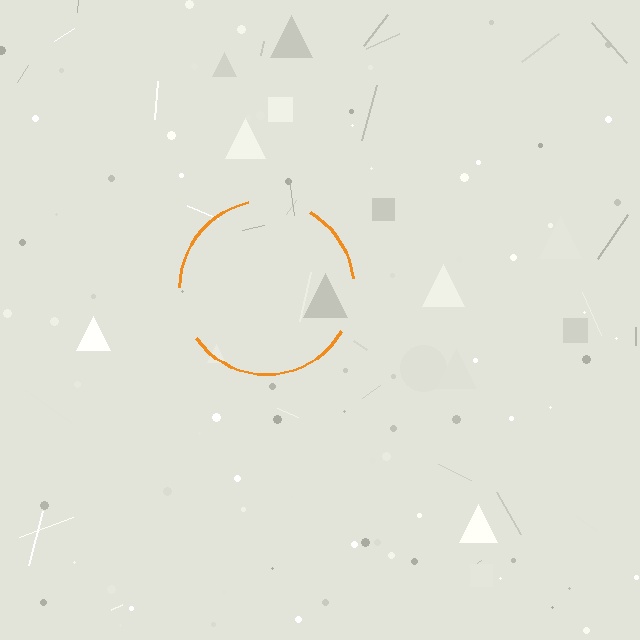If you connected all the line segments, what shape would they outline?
They would outline a circle.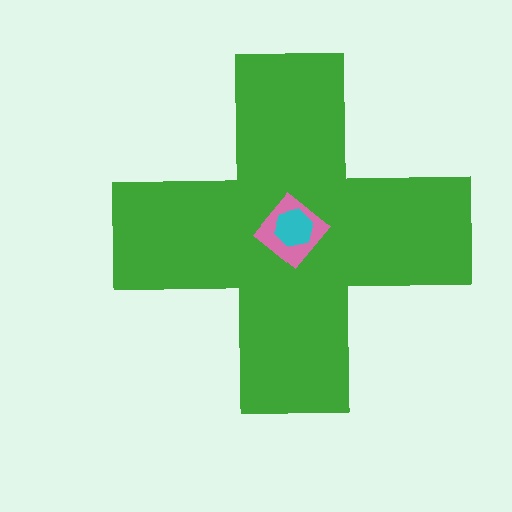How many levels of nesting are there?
3.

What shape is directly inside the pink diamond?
The cyan hexagon.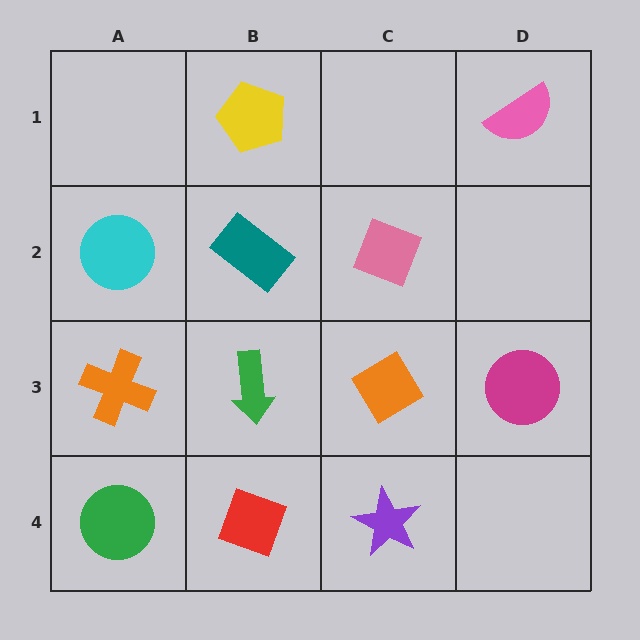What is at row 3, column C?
An orange diamond.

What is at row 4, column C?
A purple star.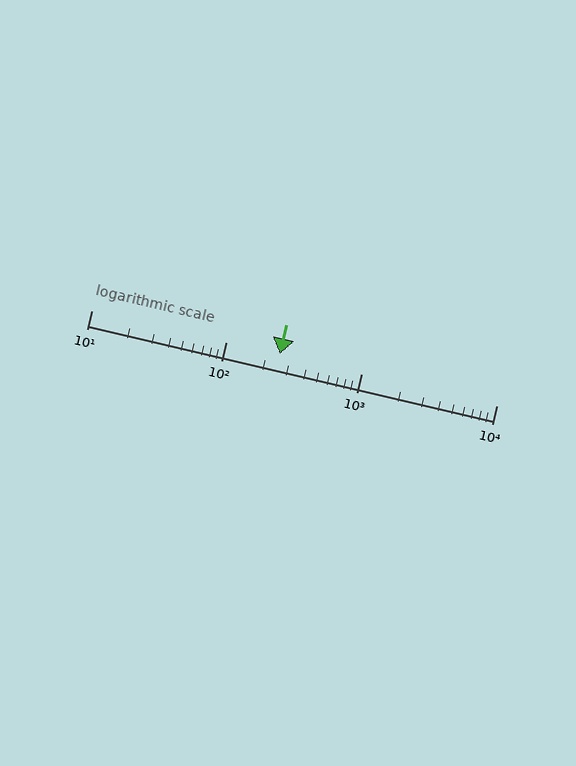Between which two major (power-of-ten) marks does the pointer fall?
The pointer is between 100 and 1000.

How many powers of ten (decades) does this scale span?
The scale spans 3 decades, from 10 to 10000.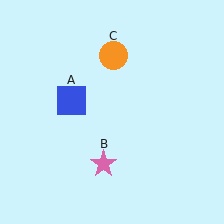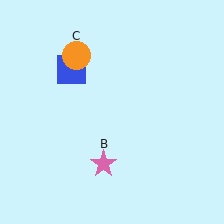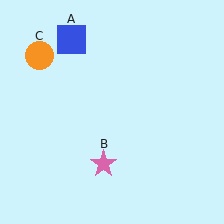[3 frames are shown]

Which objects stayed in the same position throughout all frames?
Pink star (object B) remained stationary.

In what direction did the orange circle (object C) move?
The orange circle (object C) moved left.